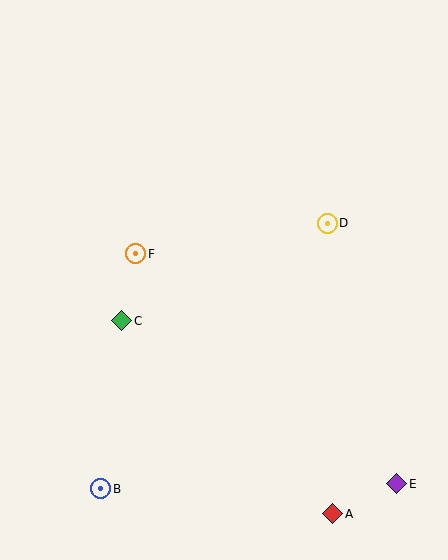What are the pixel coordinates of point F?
Point F is at (136, 254).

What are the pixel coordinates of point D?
Point D is at (327, 223).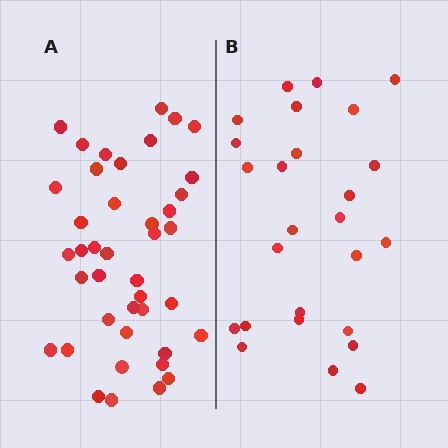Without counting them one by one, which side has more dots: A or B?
Region A (the left region) has more dots.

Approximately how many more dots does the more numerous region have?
Region A has approximately 15 more dots than region B.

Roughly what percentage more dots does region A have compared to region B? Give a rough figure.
About 60% more.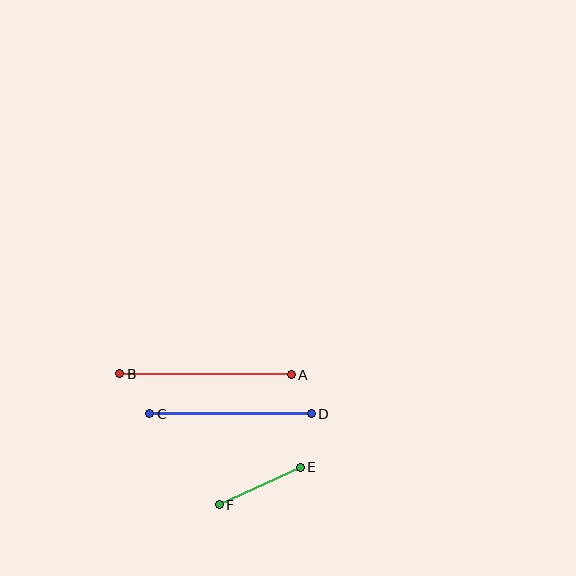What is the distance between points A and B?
The distance is approximately 172 pixels.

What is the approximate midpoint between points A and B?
The midpoint is at approximately (205, 374) pixels.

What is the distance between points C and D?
The distance is approximately 162 pixels.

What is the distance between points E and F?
The distance is approximately 89 pixels.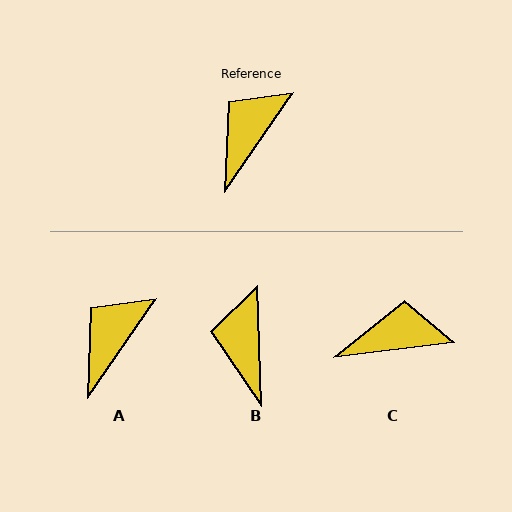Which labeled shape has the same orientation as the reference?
A.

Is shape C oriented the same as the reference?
No, it is off by about 49 degrees.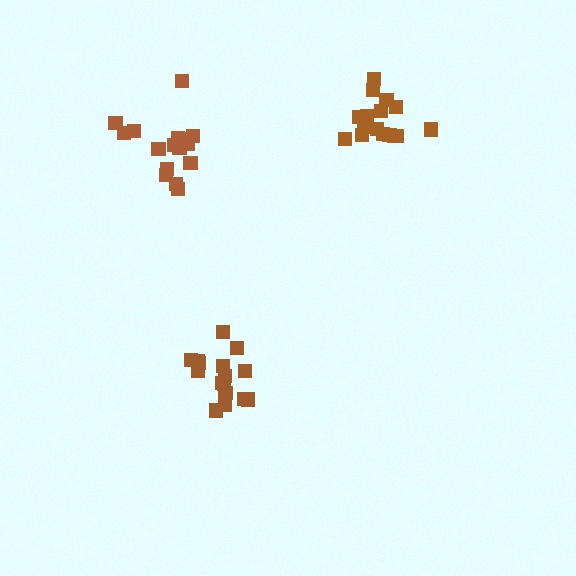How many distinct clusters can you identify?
There are 3 distinct clusters.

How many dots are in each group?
Group 1: 16 dots, Group 2: 16 dots, Group 3: 16 dots (48 total).